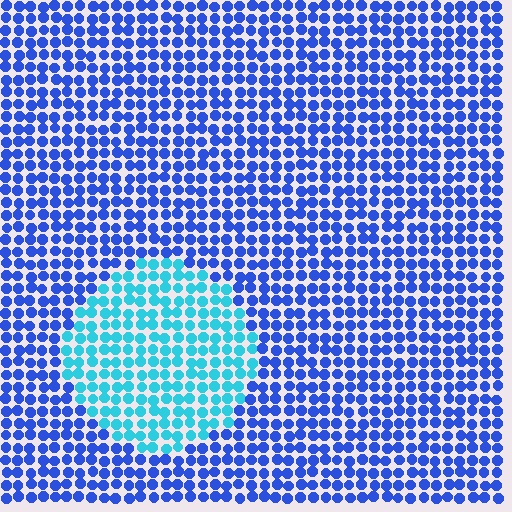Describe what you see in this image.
The image is filled with small blue elements in a uniform arrangement. A circle-shaped region is visible where the elements are tinted to a slightly different hue, forming a subtle color boundary.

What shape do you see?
I see a circle.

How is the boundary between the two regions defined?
The boundary is defined purely by a slight shift in hue (about 42 degrees). Spacing, size, and orientation are identical on both sides.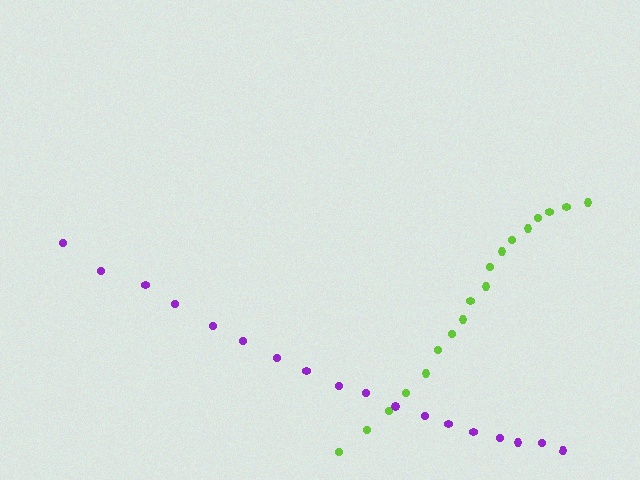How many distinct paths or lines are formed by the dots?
There are 2 distinct paths.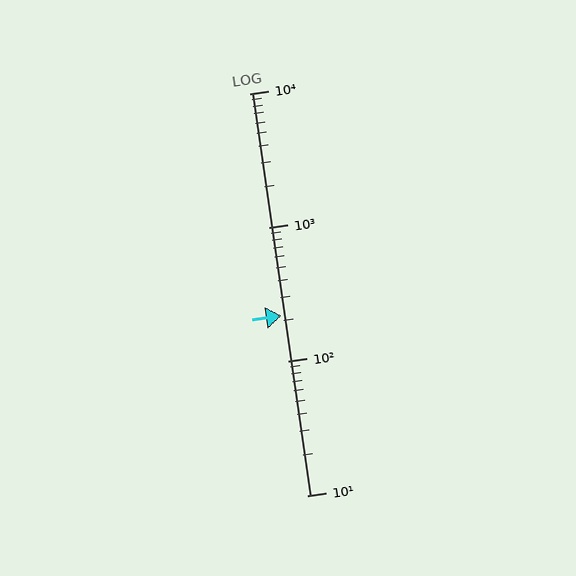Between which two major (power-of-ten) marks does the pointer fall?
The pointer is between 100 and 1000.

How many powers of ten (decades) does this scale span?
The scale spans 3 decades, from 10 to 10000.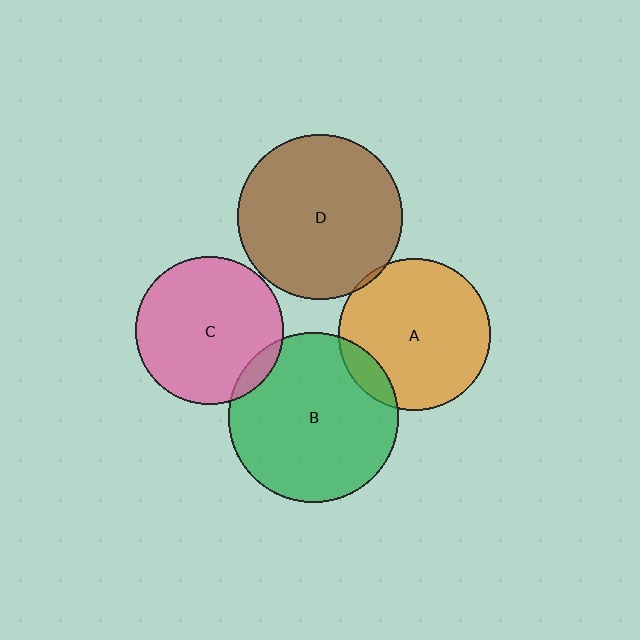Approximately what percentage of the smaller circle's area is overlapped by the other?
Approximately 10%.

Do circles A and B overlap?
Yes.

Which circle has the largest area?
Circle B (green).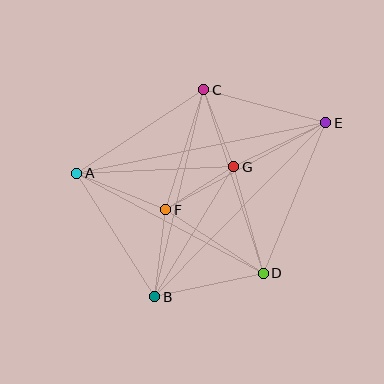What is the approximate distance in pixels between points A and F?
The distance between A and F is approximately 96 pixels.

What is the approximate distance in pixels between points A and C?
The distance between A and C is approximately 152 pixels.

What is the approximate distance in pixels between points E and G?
The distance between E and G is approximately 102 pixels.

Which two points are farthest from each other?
Points A and E are farthest from each other.